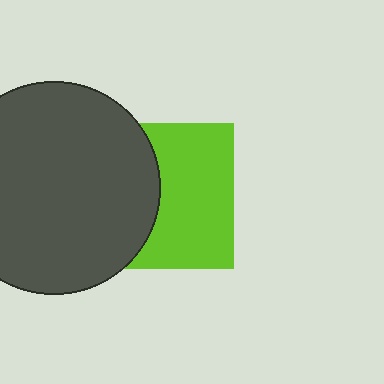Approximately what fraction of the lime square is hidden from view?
Roughly 44% of the lime square is hidden behind the dark gray circle.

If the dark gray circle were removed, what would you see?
You would see the complete lime square.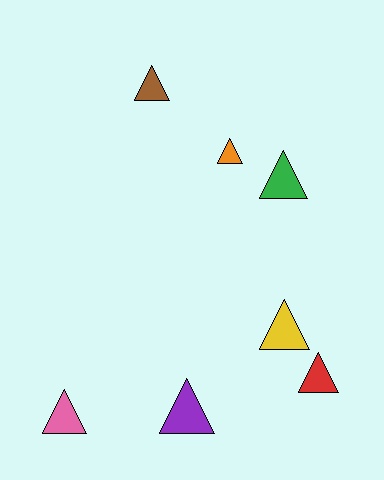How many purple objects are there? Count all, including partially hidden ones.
There is 1 purple object.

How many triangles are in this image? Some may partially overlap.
There are 7 triangles.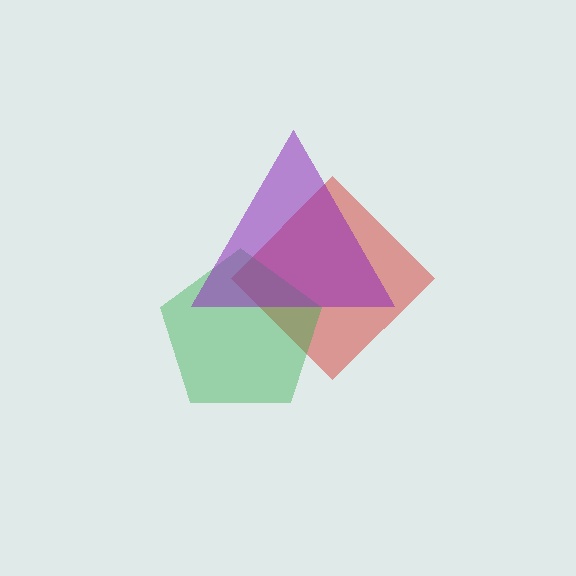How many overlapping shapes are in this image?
There are 3 overlapping shapes in the image.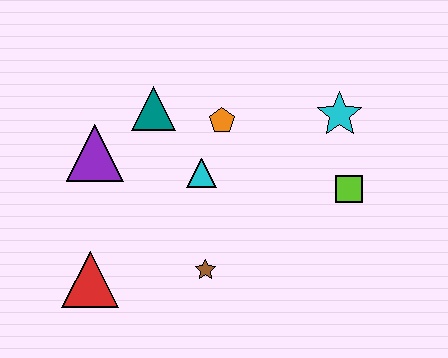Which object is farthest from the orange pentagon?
The red triangle is farthest from the orange pentagon.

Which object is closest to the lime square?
The cyan star is closest to the lime square.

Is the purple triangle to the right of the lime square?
No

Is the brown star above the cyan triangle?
No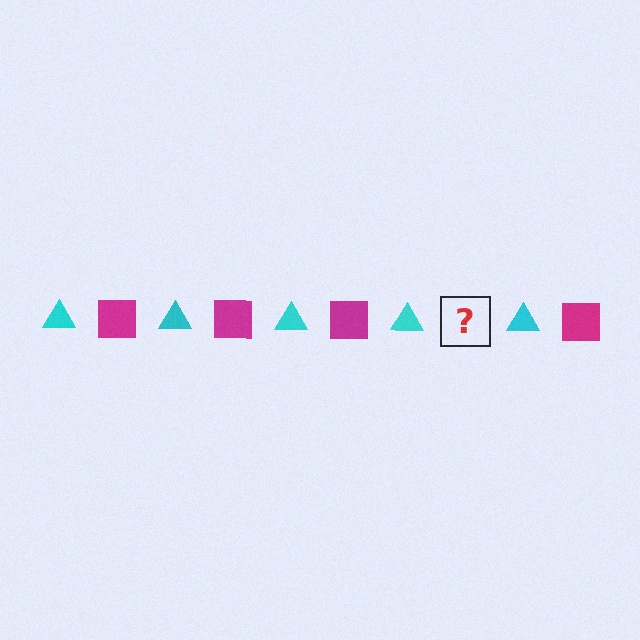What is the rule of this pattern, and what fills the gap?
The rule is that the pattern alternates between cyan triangle and magenta square. The gap should be filled with a magenta square.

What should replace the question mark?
The question mark should be replaced with a magenta square.